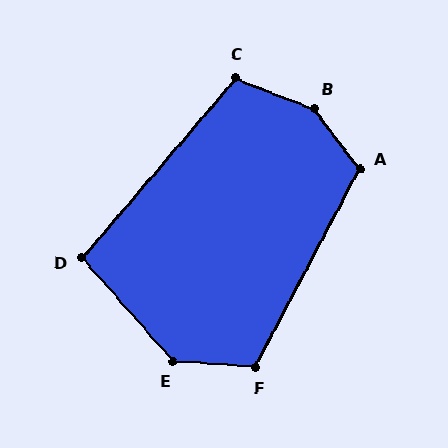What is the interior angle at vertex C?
Approximately 109 degrees (obtuse).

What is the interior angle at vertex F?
Approximately 114 degrees (obtuse).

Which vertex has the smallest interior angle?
D, at approximately 98 degrees.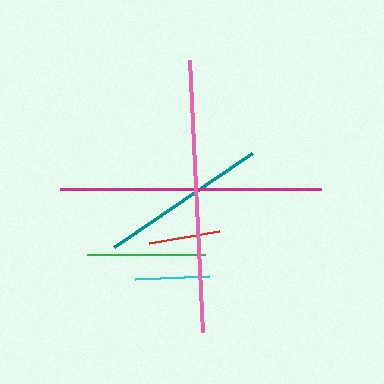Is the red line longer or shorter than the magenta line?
The magenta line is longer than the red line.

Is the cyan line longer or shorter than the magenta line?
The magenta line is longer than the cyan line.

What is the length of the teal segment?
The teal segment is approximately 167 pixels long.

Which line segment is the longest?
The pink line is the longest at approximately 272 pixels.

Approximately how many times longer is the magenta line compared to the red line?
The magenta line is approximately 3.7 times the length of the red line.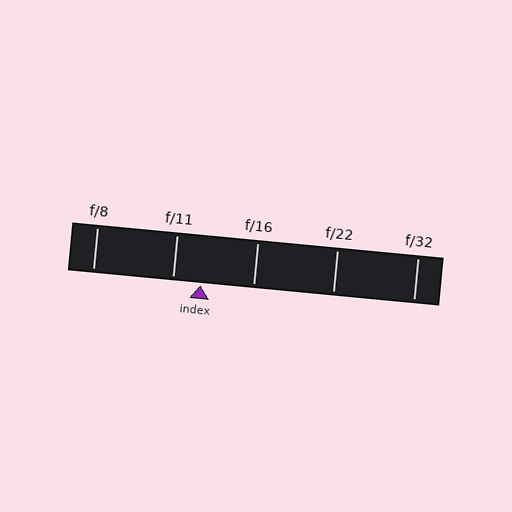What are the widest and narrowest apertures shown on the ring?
The widest aperture shown is f/8 and the narrowest is f/32.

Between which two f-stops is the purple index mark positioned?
The index mark is between f/11 and f/16.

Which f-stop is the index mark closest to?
The index mark is closest to f/11.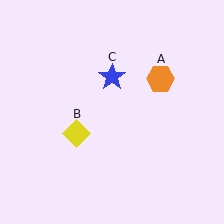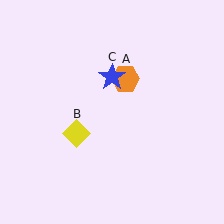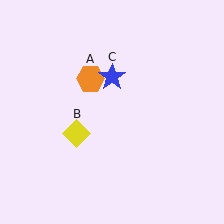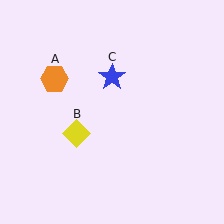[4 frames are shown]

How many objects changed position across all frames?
1 object changed position: orange hexagon (object A).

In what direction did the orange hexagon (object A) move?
The orange hexagon (object A) moved left.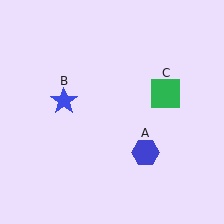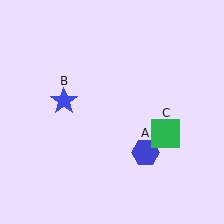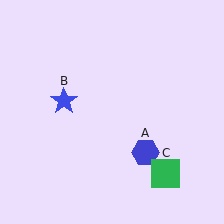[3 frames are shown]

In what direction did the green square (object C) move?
The green square (object C) moved down.